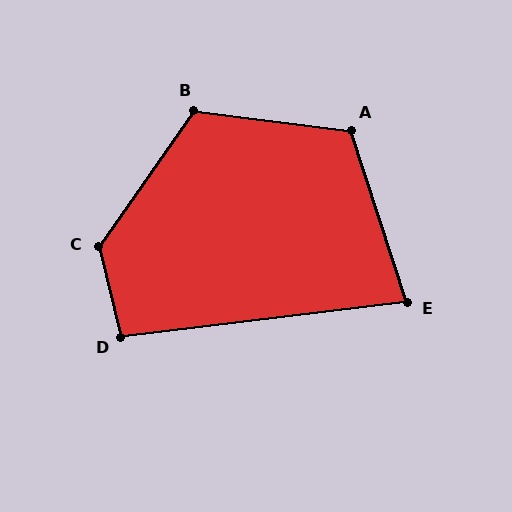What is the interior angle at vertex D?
Approximately 97 degrees (obtuse).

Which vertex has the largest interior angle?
C, at approximately 131 degrees.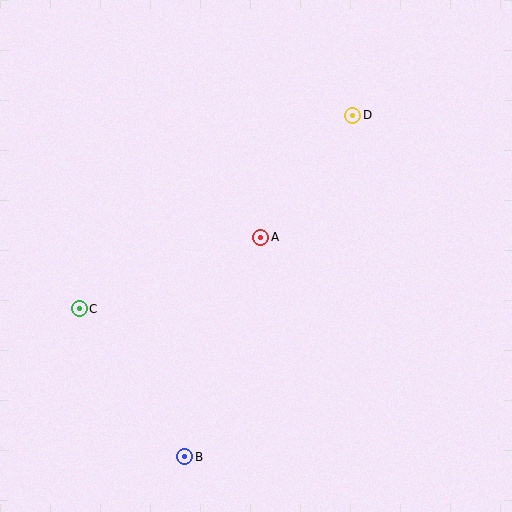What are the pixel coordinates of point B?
Point B is at (185, 457).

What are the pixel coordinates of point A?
Point A is at (261, 237).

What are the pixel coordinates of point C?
Point C is at (79, 309).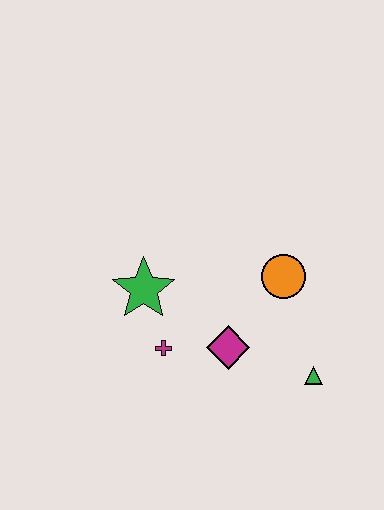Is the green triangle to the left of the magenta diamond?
No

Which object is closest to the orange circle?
The magenta diamond is closest to the orange circle.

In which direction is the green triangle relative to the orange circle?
The green triangle is below the orange circle.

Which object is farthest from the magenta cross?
The green triangle is farthest from the magenta cross.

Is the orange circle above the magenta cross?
Yes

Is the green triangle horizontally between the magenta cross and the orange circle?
No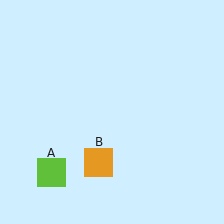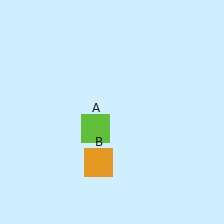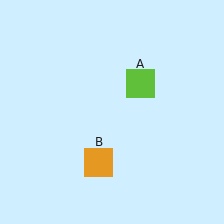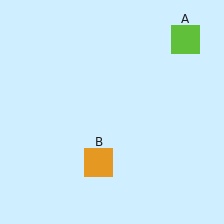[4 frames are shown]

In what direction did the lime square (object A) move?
The lime square (object A) moved up and to the right.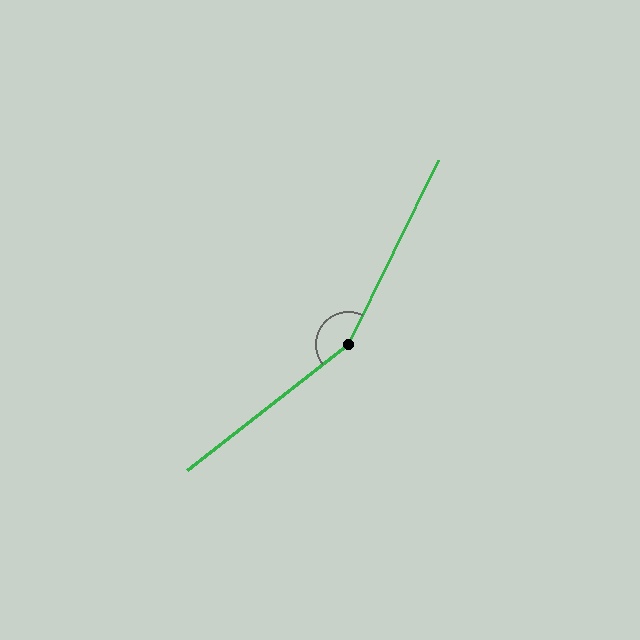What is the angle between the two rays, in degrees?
Approximately 154 degrees.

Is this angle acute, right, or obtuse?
It is obtuse.